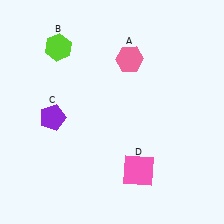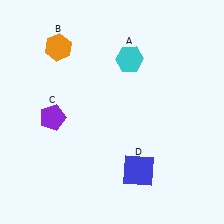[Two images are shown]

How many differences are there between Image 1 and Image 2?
There are 3 differences between the two images.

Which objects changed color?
A changed from pink to cyan. B changed from lime to orange. D changed from pink to blue.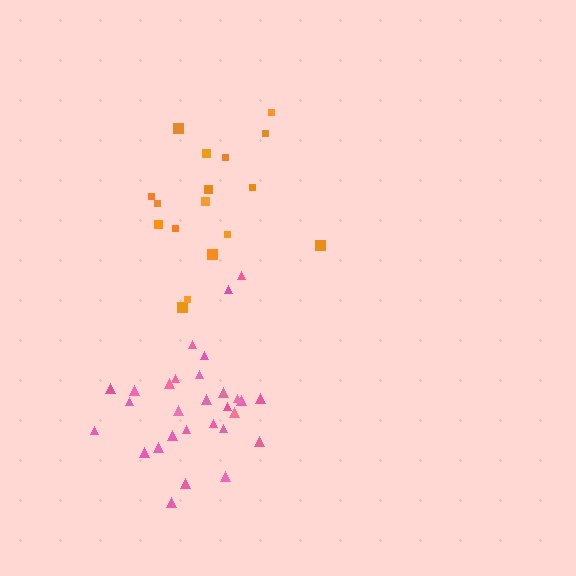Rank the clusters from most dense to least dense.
pink, orange.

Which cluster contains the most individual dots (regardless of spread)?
Pink (29).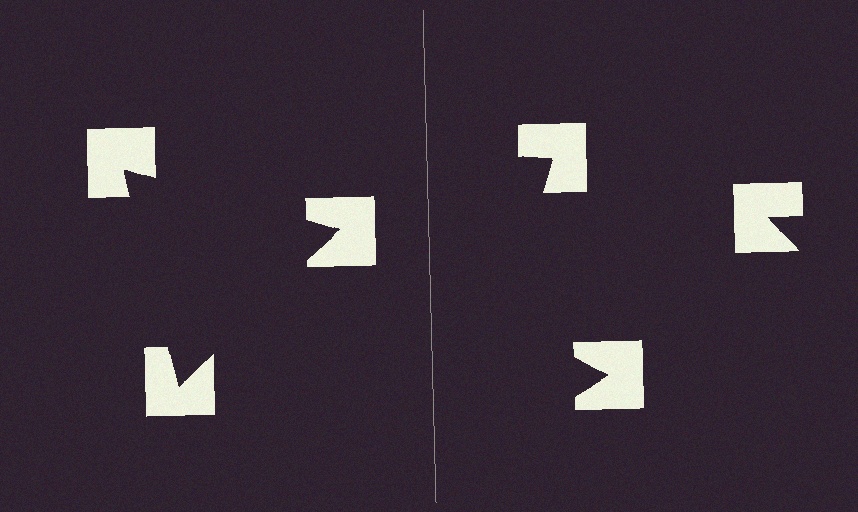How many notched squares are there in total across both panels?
6 — 3 on each side.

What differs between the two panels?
The notched squares are positioned identically on both sides; only the wedge orientations differ. On the left they align to a triangle; on the right they are misaligned.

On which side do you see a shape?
An illusory triangle appears on the left side. On the right side the wedge cuts are rotated, so no coherent shape forms.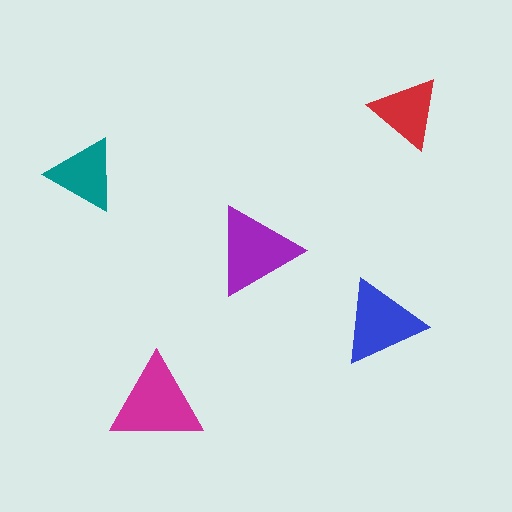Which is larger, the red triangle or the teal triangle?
The teal one.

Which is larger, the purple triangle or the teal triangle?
The purple one.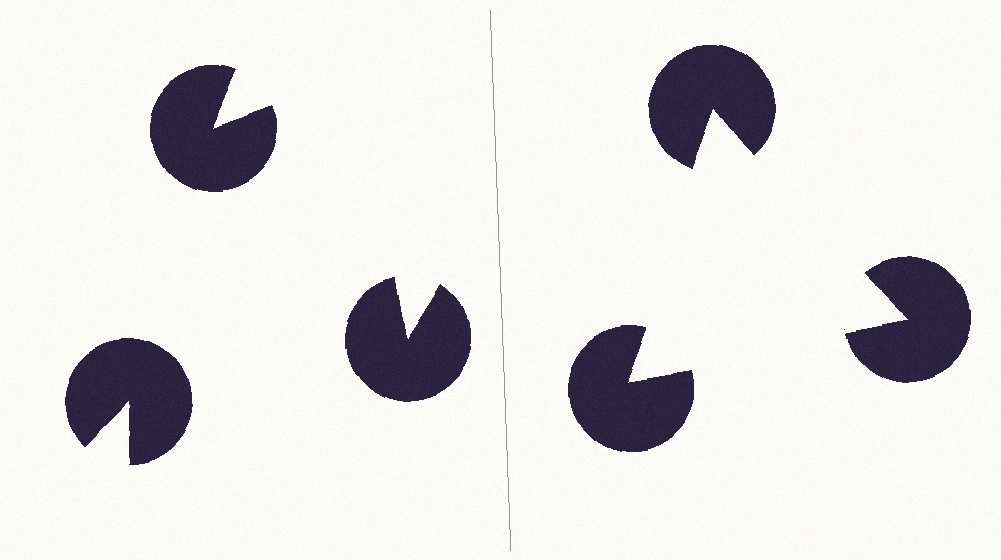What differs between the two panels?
The pac-man discs are positioned identically on both sides; only the wedge orientations differ. On the right they align to a triangle; on the left they are misaligned.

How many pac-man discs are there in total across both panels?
6 — 3 on each side.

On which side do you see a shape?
An illusory triangle appears on the right side. On the left side the wedge cuts are rotated, so no coherent shape forms.